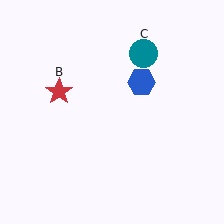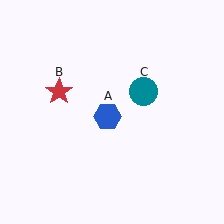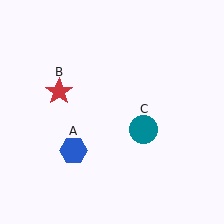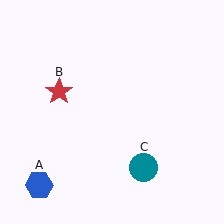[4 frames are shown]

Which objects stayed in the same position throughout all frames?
Red star (object B) remained stationary.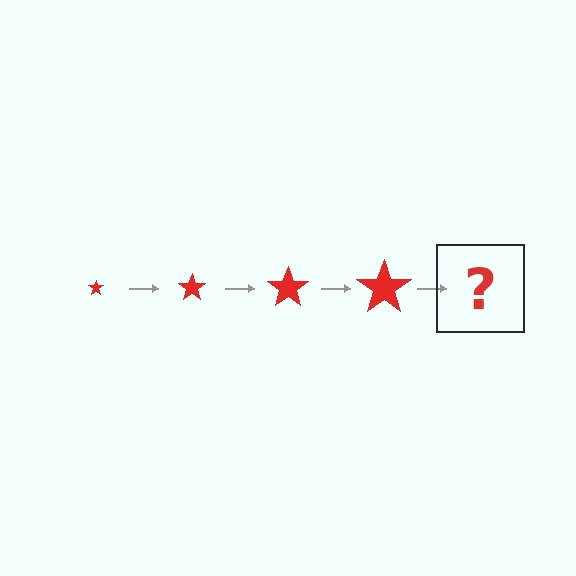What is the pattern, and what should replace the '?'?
The pattern is that the star gets progressively larger each step. The '?' should be a red star, larger than the previous one.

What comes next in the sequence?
The next element should be a red star, larger than the previous one.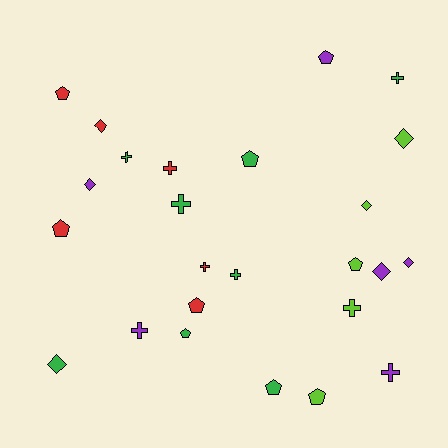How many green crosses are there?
There are 4 green crosses.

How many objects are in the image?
There are 25 objects.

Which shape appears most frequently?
Pentagon, with 9 objects.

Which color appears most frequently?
Green, with 8 objects.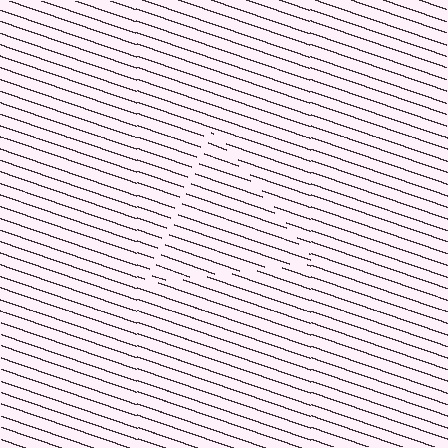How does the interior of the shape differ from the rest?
The interior of the shape contains the same grating, shifted by half a period — the contour is defined by the phase discontinuity where line-ends from the inner and outer gratings abut.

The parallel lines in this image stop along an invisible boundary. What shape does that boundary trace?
An illusory triangle. The interior of the shape contains the same grating, shifted by half a period — the contour is defined by the phase discontinuity where line-ends from the inner and outer gratings abut.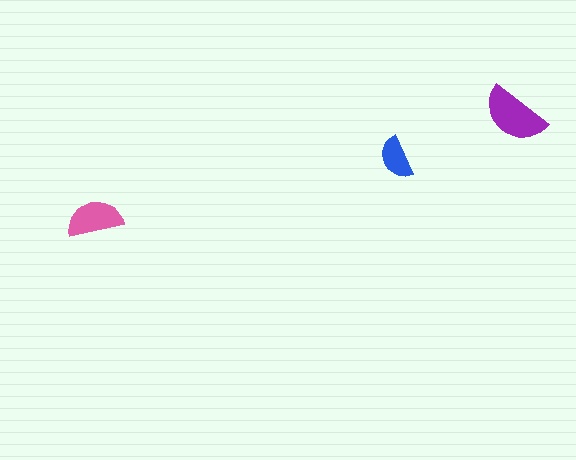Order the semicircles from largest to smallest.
the purple one, the pink one, the blue one.